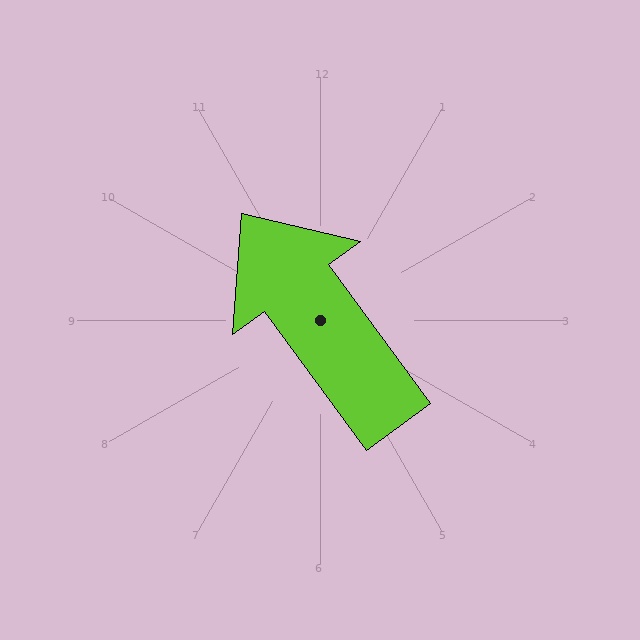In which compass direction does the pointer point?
Northwest.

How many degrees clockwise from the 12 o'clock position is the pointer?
Approximately 324 degrees.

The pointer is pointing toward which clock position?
Roughly 11 o'clock.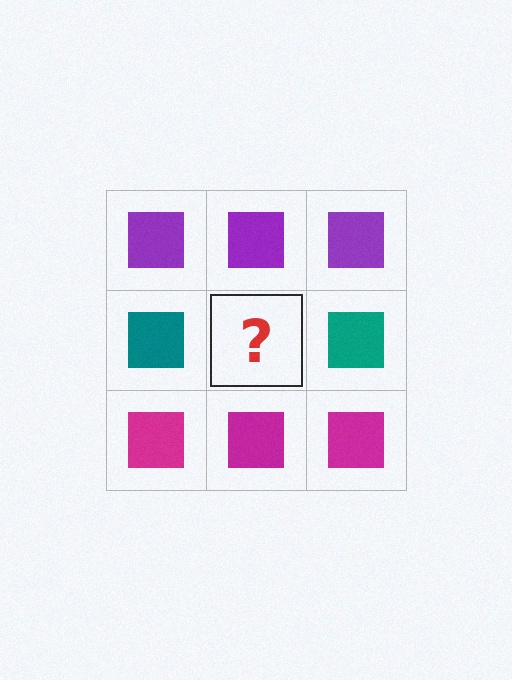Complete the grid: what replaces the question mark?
The question mark should be replaced with a teal square.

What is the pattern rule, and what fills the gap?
The rule is that each row has a consistent color. The gap should be filled with a teal square.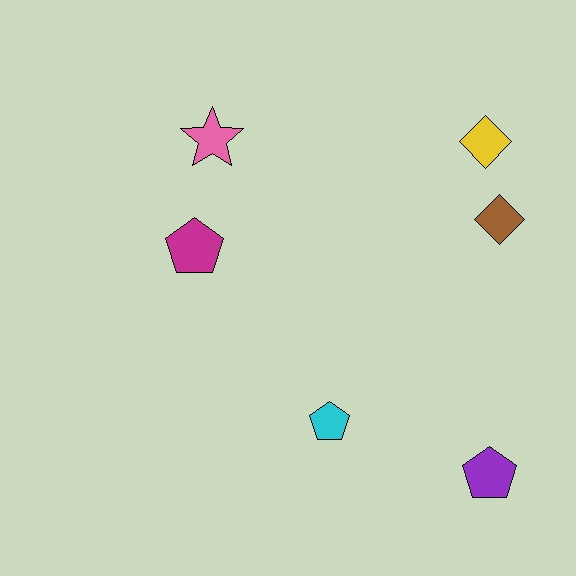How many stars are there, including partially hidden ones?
There is 1 star.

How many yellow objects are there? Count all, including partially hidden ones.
There is 1 yellow object.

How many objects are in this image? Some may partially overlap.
There are 6 objects.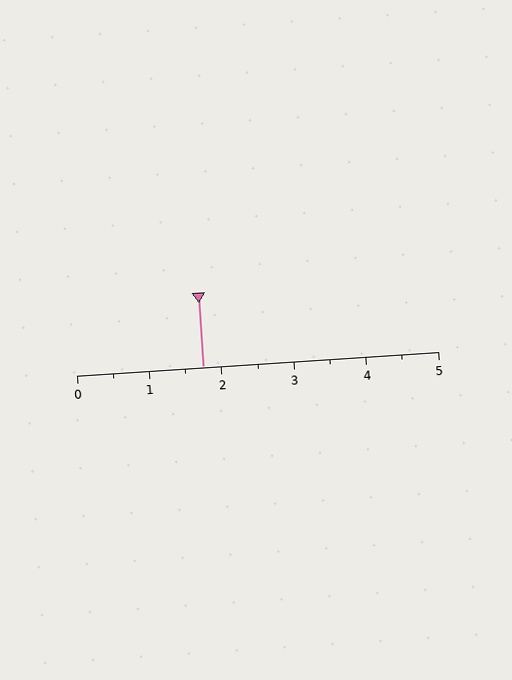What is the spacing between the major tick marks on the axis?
The major ticks are spaced 1 apart.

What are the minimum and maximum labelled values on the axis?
The axis runs from 0 to 5.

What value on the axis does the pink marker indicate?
The marker indicates approximately 1.8.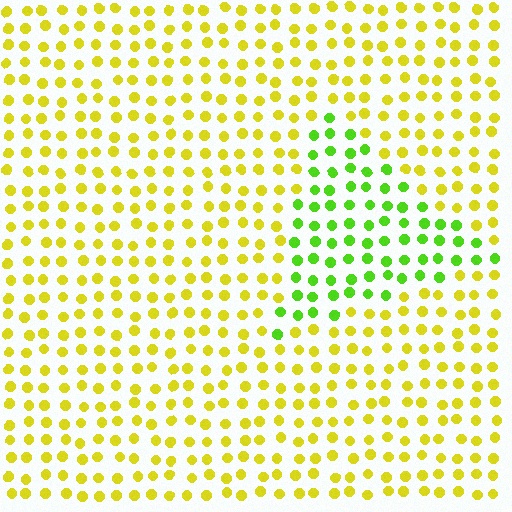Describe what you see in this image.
The image is filled with small yellow elements in a uniform arrangement. A triangle-shaped region is visible where the elements are tinted to a slightly different hue, forming a subtle color boundary.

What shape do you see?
I see a triangle.